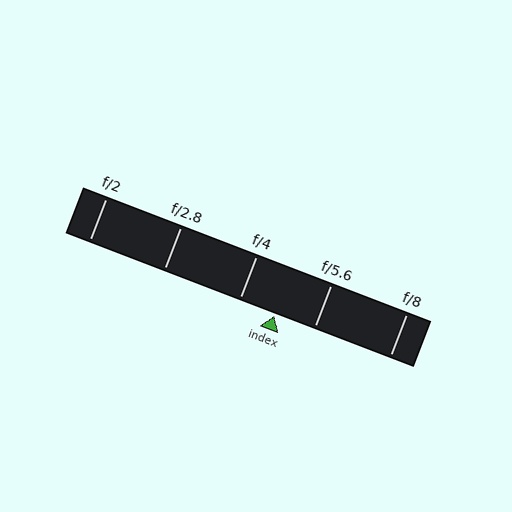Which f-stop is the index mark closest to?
The index mark is closest to f/4.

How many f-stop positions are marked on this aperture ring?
There are 5 f-stop positions marked.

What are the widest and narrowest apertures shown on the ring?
The widest aperture shown is f/2 and the narrowest is f/8.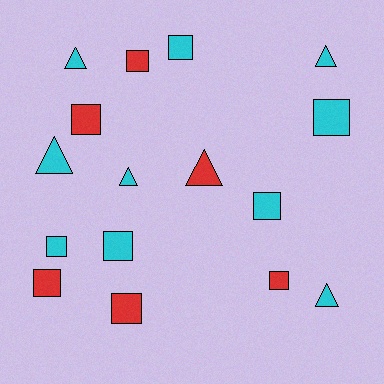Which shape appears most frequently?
Square, with 10 objects.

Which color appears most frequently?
Cyan, with 10 objects.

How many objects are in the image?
There are 16 objects.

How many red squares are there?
There are 5 red squares.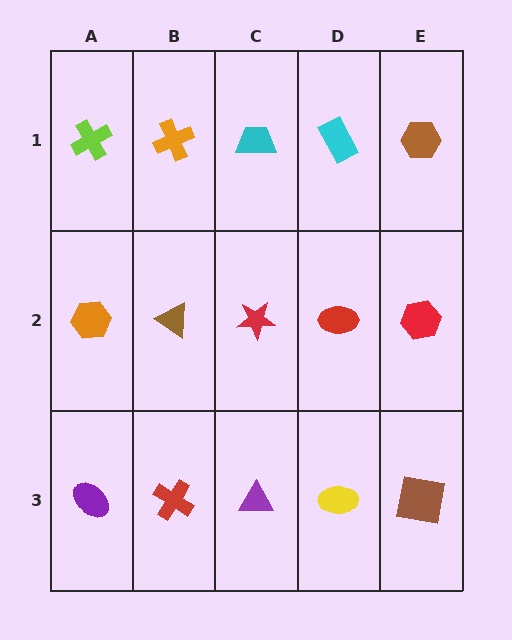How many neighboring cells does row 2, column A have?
3.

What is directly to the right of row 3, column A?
A red cross.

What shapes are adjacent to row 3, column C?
A red star (row 2, column C), a red cross (row 3, column B), a yellow ellipse (row 3, column D).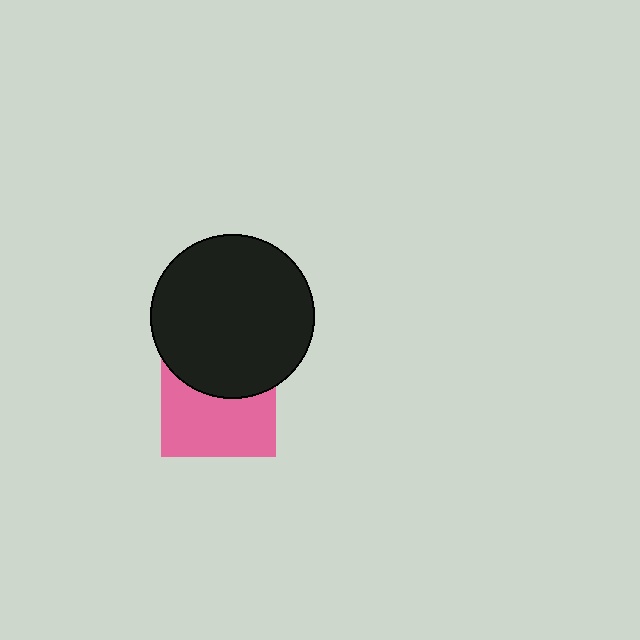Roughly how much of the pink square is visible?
About half of it is visible (roughly 58%).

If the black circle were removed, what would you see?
You would see the complete pink square.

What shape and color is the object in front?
The object in front is a black circle.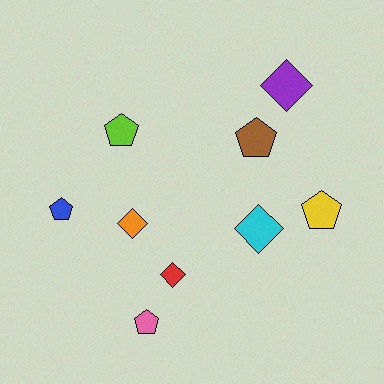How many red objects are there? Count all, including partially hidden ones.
There is 1 red object.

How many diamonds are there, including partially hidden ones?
There are 4 diamonds.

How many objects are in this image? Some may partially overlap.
There are 9 objects.